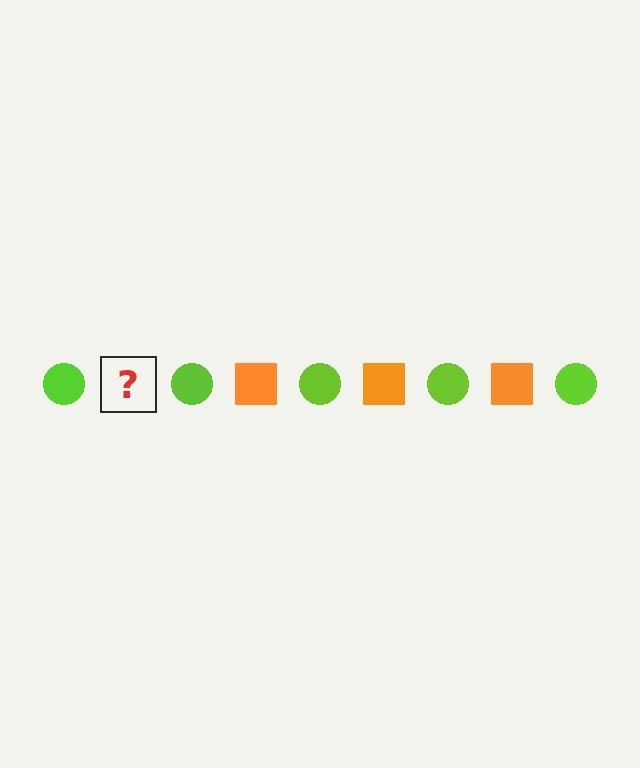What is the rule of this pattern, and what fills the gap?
The rule is that the pattern alternates between lime circle and orange square. The gap should be filled with an orange square.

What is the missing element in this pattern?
The missing element is an orange square.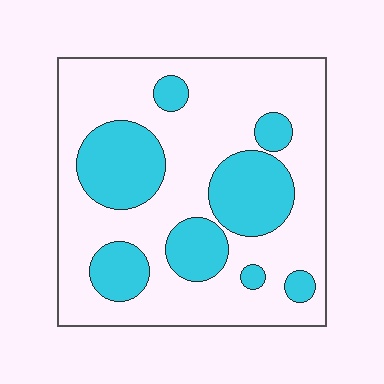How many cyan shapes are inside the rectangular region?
8.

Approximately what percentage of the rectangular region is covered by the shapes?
Approximately 30%.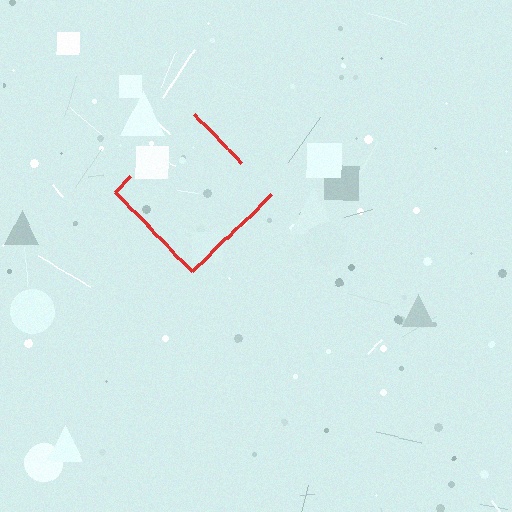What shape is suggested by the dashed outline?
The dashed outline suggests a diamond.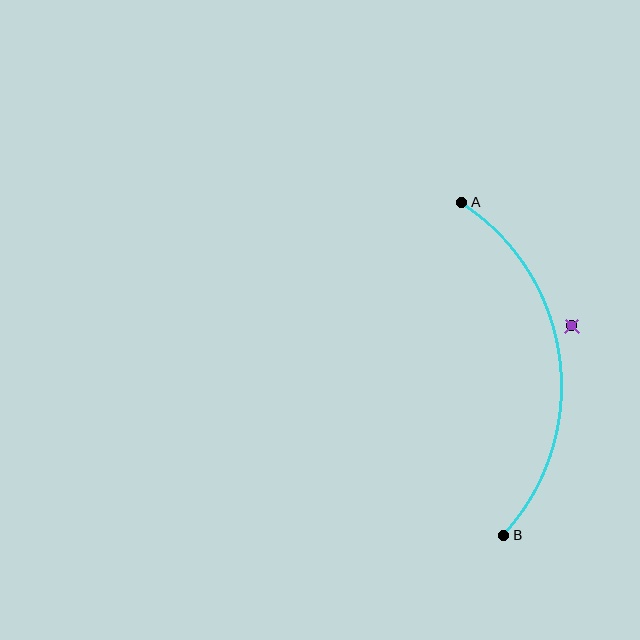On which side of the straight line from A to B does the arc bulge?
The arc bulges to the right of the straight line connecting A and B.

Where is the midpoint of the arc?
The arc midpoint is the point on the curve farthest from the straight line joining A and B. It sits to the right of that line.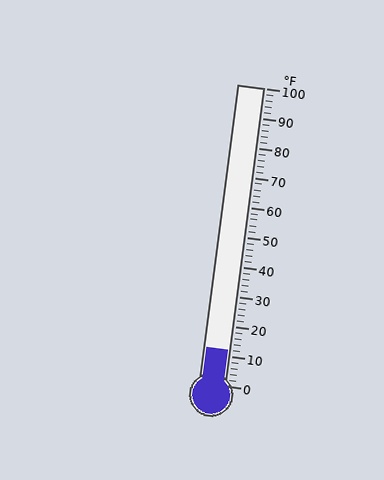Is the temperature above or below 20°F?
The temperature is below 20°F.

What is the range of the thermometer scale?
The thermometer scale ranges from 0°F to 100°F.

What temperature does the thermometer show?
The thermometer shows approximately 12°F.